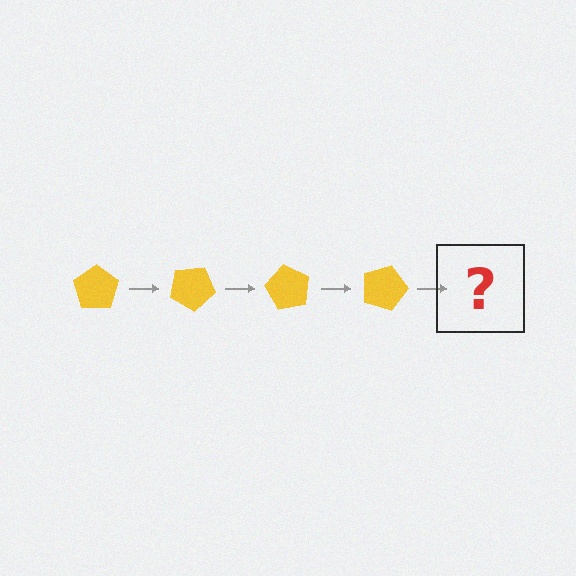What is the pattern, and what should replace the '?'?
The pattern is that the pentagon rotates 30 degrees each step. The '?' should be a yellow pentagon rotated 120 degrees.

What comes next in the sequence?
The next element should be a yellow pentagon rotated 120 degrees.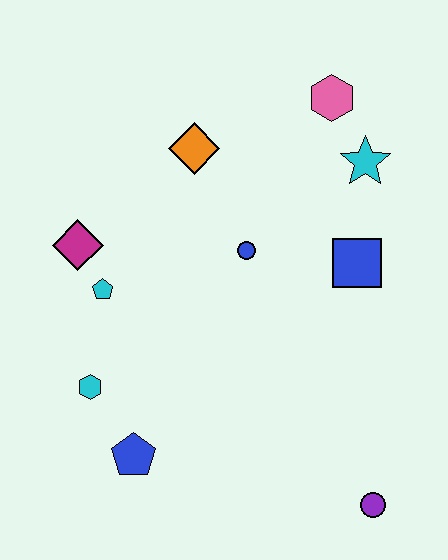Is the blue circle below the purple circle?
No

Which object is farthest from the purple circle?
The pink hexagon is farthest from the purple circle.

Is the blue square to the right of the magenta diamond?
Yes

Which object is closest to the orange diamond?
The blue circle is closest to the orange diamond.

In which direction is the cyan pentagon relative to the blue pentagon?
The cyan pentagon is above the blue pentagon.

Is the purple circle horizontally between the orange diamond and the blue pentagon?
No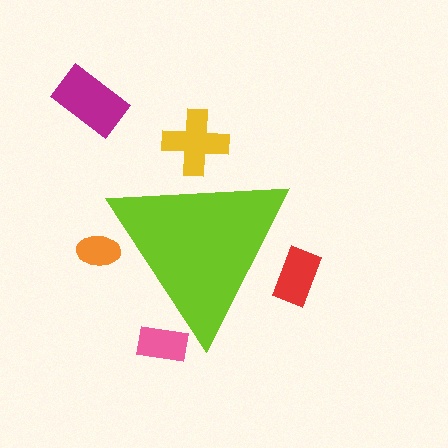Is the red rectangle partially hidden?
Yes, the red rectangle is partially hidden behind the lime triangle.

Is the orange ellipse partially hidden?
Yes, the orange ellipse is partially hidden behind the lime triangle.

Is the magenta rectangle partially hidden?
No, the magenta rectangle is fully visible.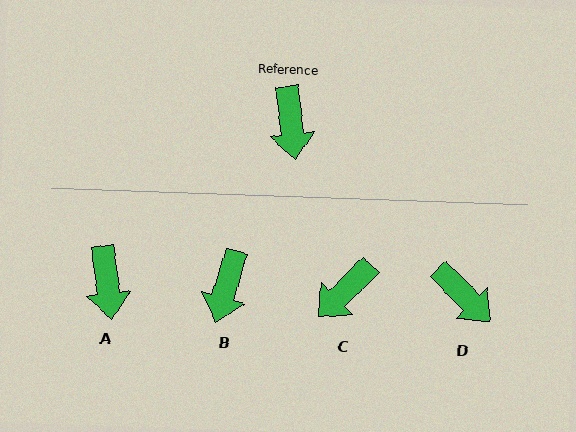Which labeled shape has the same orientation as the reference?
A.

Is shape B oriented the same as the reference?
No, it is off by about 23 degrees.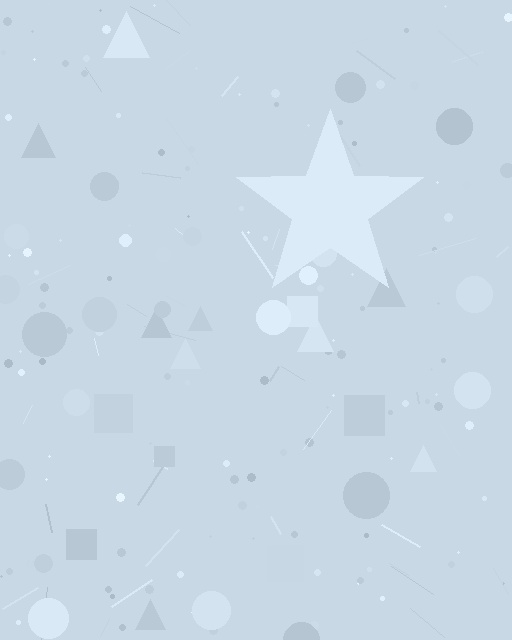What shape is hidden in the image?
A star is hidden in the image.